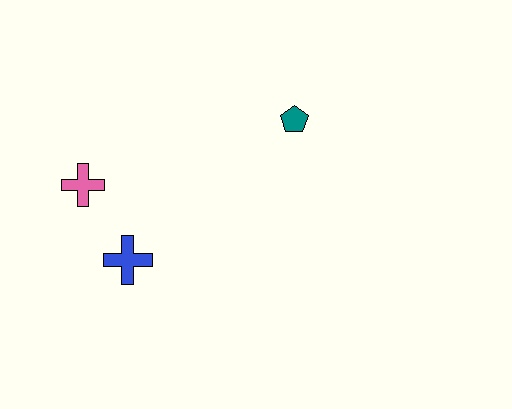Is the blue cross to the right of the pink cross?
Yes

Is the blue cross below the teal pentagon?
Yes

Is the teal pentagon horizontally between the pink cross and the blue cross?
No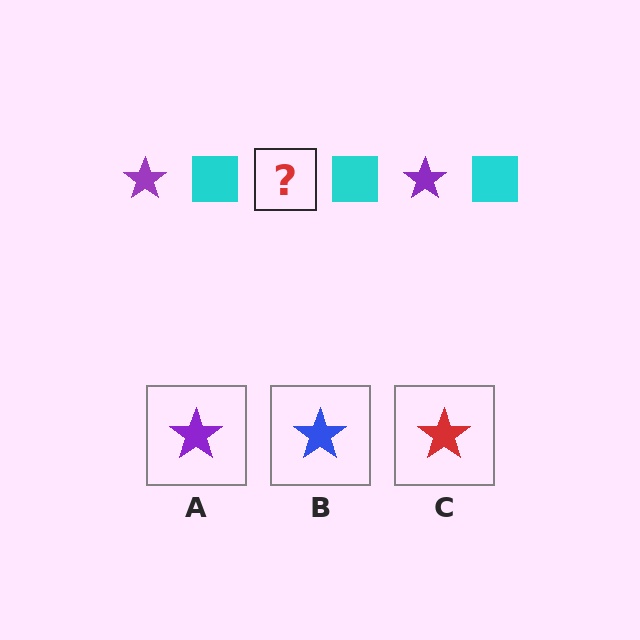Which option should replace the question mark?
Option A.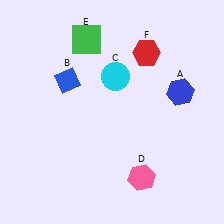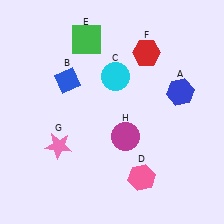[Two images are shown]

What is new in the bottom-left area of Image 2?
A pink star (G) was added in the bottom-left area of Image 2.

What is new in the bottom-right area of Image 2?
A magenta circle (H) was added in the bottom-right area of Image 2.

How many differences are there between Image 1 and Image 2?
There are 2 differences between the two images.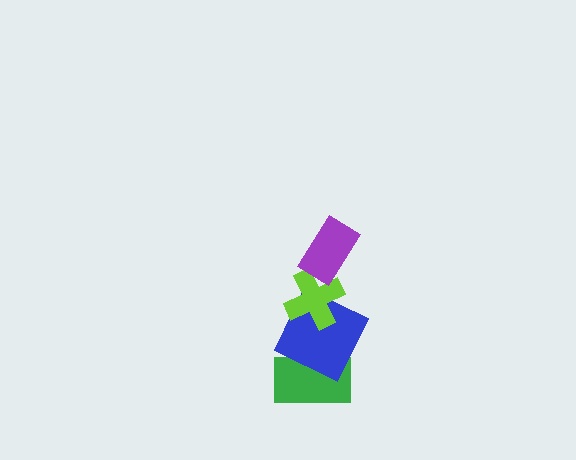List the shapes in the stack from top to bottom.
From top to bottom: the purple rectangle, the lime cross, the blue square, the green rectangle.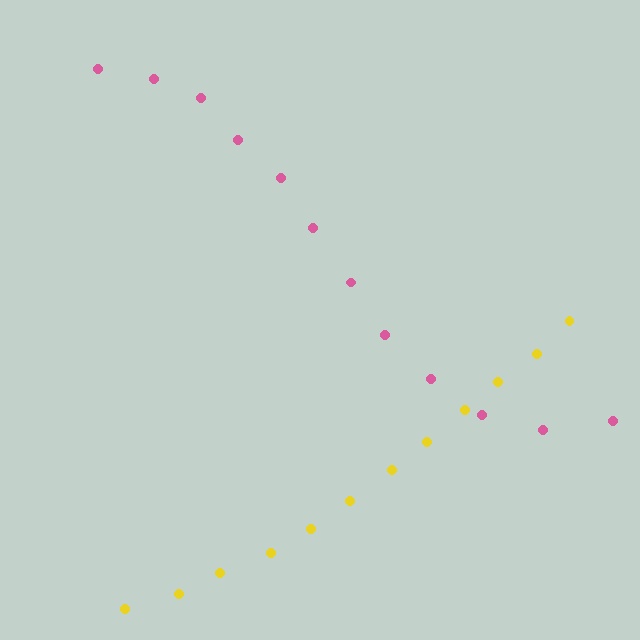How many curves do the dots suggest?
There are 2 distinct paths.